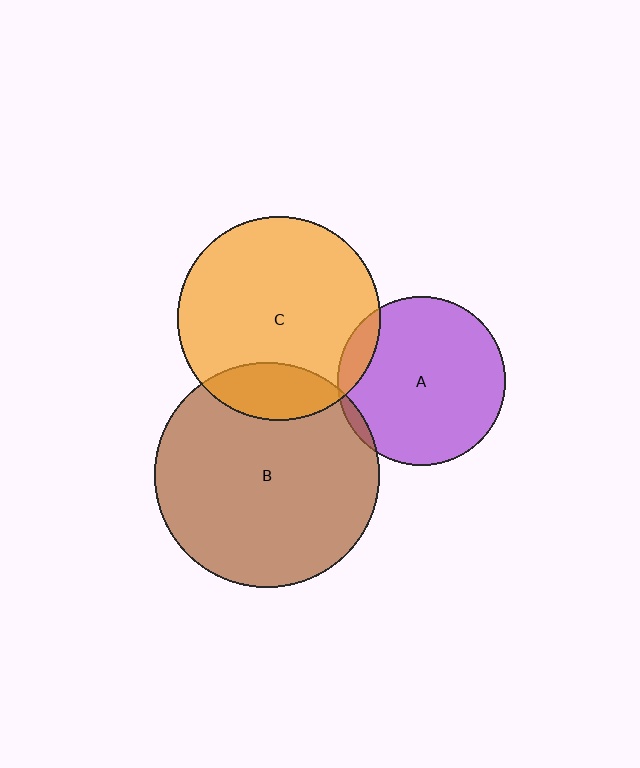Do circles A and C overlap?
Yes.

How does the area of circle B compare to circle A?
Approximately 1.8 times.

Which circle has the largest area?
Circle B (brown).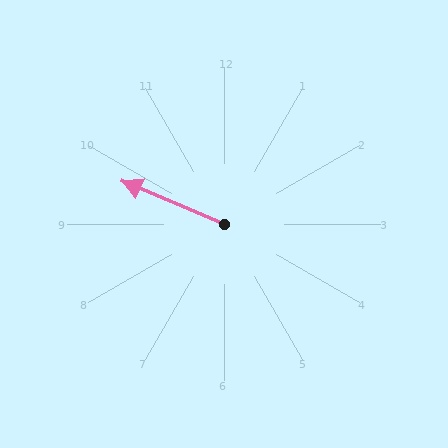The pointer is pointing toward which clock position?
Roughly 10 o'clock.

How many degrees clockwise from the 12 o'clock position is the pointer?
Approximately 293 degrees.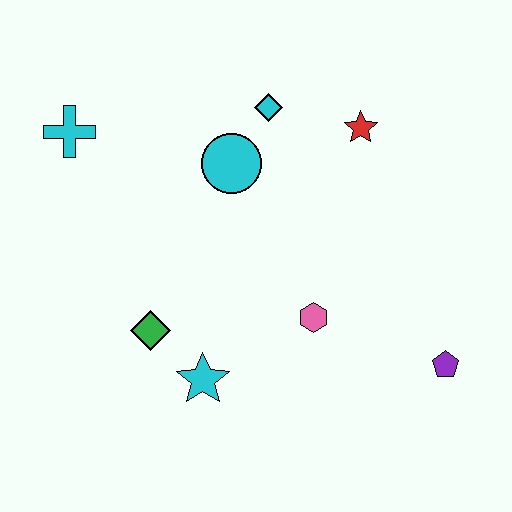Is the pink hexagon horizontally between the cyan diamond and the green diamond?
No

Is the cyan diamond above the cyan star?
Yes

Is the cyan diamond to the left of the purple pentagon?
Yes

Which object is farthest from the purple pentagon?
The cyan cross is farthest from the purple pentagon.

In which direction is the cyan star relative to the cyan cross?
The cyan star is below the cyan cross.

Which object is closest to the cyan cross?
The cyan circle is closest to the cyan cross.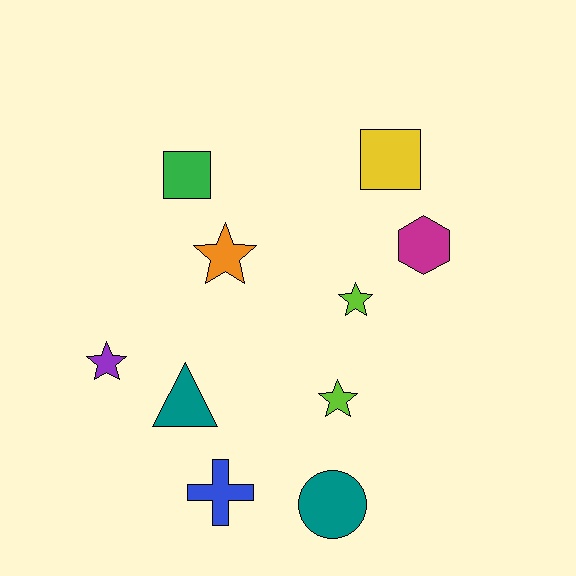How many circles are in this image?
There is 1 circle.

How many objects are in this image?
There are 10 objects.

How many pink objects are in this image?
There are no pink objects.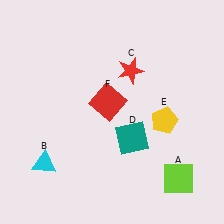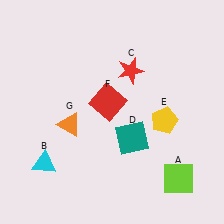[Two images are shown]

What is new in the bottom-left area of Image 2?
An orange triangle (G) was added in the bottom-left area of Image 2.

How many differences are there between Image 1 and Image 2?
There is 1 difference between the two images.